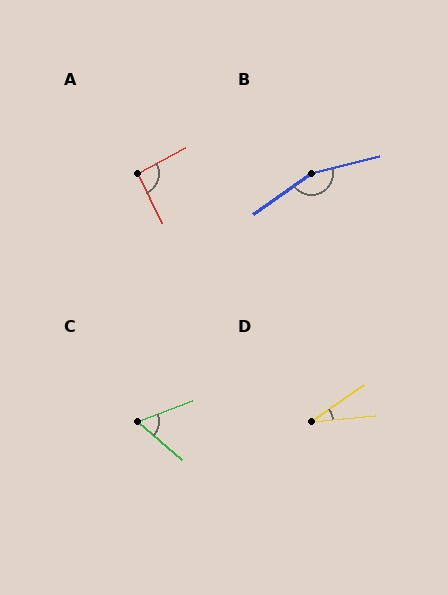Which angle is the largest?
B, at approximately 159 degrees.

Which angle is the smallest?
D, at approximately 29 degrees.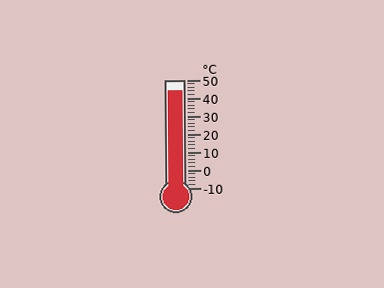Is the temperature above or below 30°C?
The temperature is above 30°C.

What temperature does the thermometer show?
The thermometer shows approximately 44°C.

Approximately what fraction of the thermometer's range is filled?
The thermometer is filled to approximately 90% of its range.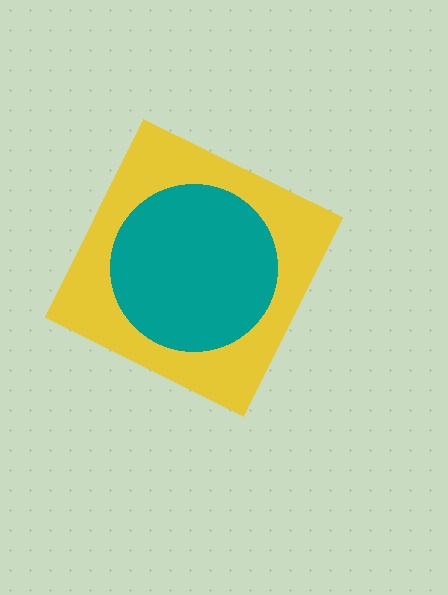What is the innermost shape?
The teal circle.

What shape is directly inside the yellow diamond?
The teal circle.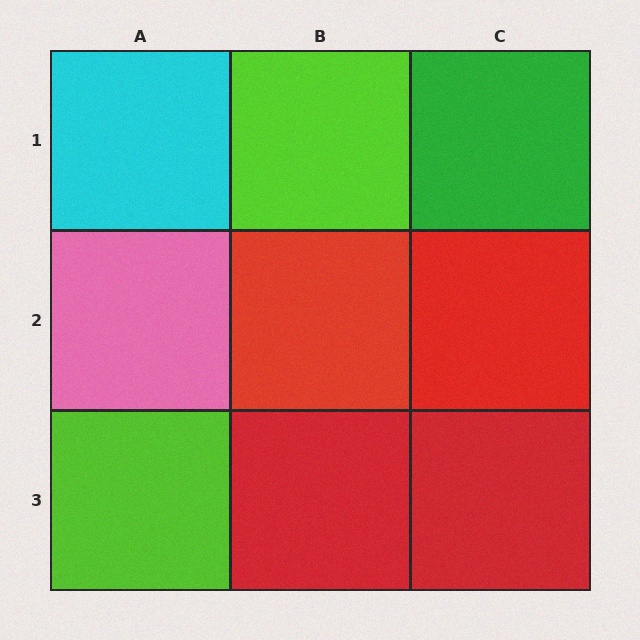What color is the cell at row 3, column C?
Red.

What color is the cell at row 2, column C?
Red.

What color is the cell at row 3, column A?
Lime.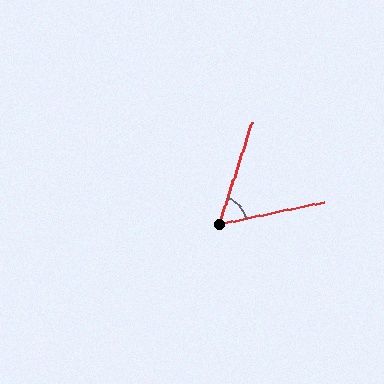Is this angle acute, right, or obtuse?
It is acute.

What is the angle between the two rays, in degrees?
Approximately 60 degrees.